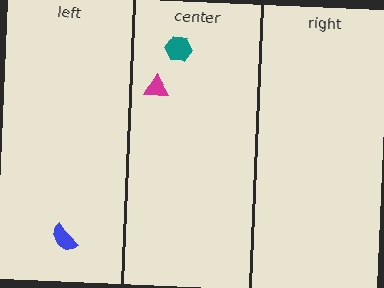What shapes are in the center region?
The magenta triangle, the teal hexagon.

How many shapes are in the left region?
1.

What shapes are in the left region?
The blue semicircle.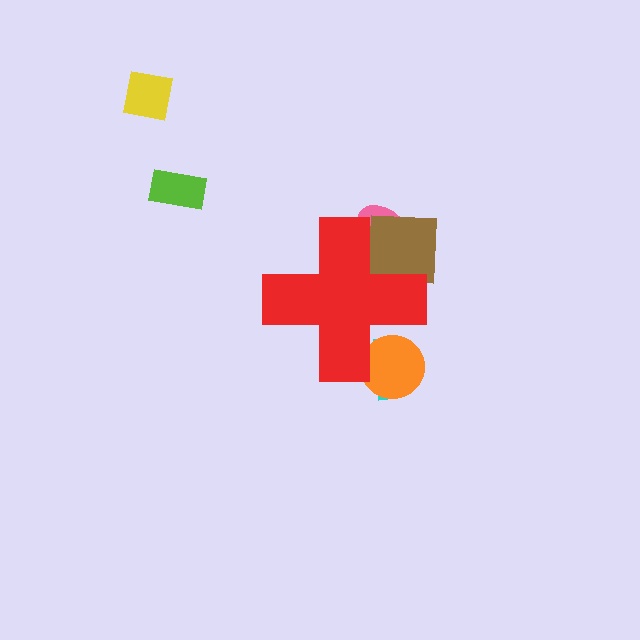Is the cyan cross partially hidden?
Yes, the cyan cross is partially hidden behind the red cross.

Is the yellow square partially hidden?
No, the yellow square is fully visible.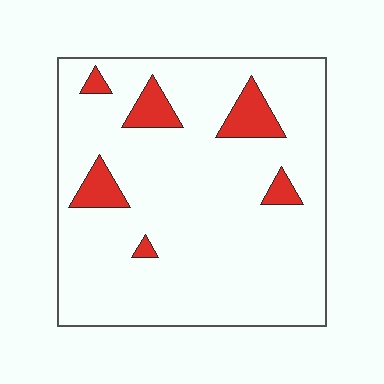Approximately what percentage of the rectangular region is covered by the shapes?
Approximately 10%.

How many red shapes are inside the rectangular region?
6.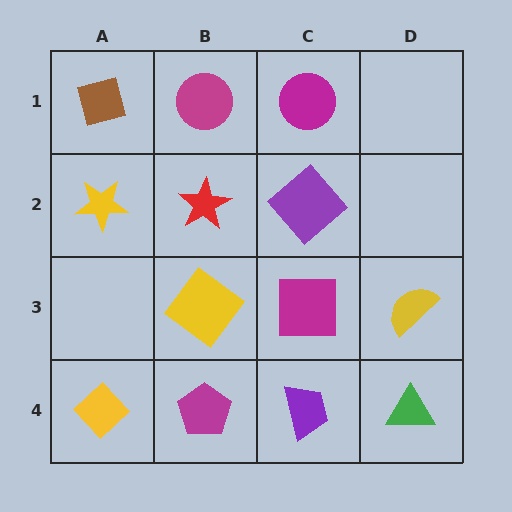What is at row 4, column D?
A green triangle.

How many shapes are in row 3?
3 shapes.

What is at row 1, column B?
A magenta circle.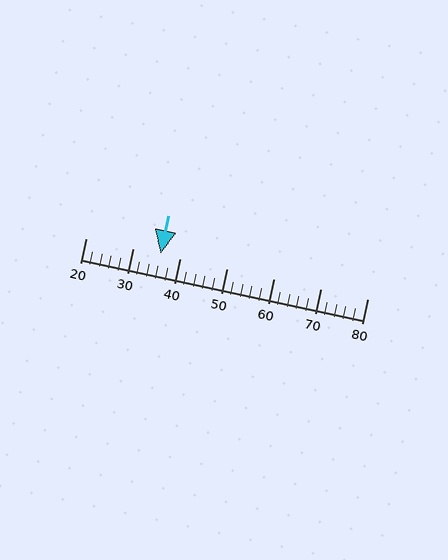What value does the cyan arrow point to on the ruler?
The cyan arrow points to approximately 36.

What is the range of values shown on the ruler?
The ruler shows values from 20 to 80.